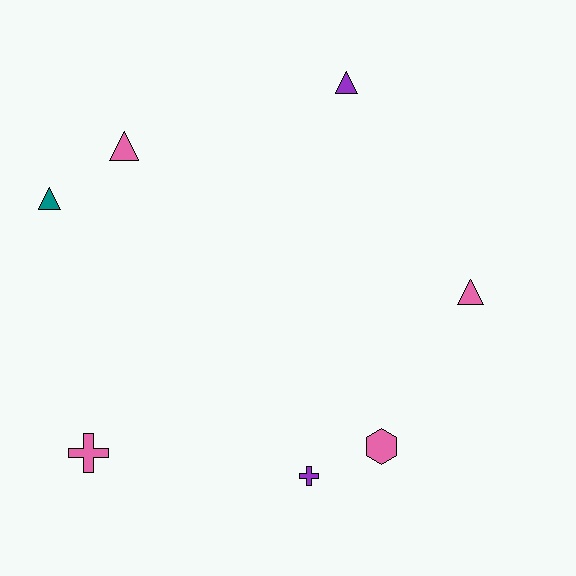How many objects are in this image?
There are 7 objects.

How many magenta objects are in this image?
There are no magenta objects.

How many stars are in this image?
There are no stars.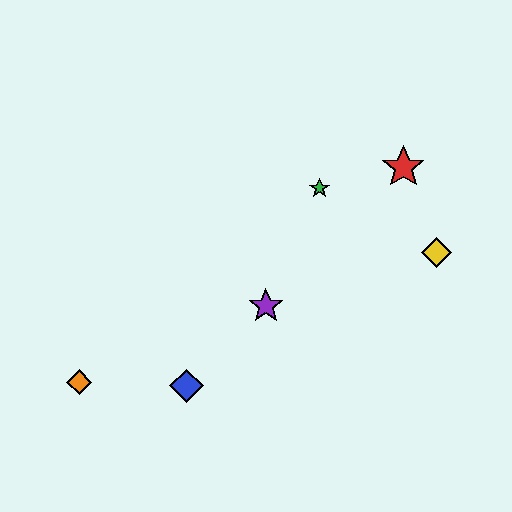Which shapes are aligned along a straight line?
The red star, the blue diamond, the purple star are aligned along a straight line.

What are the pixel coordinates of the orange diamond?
The orange diamond is at (79, 382).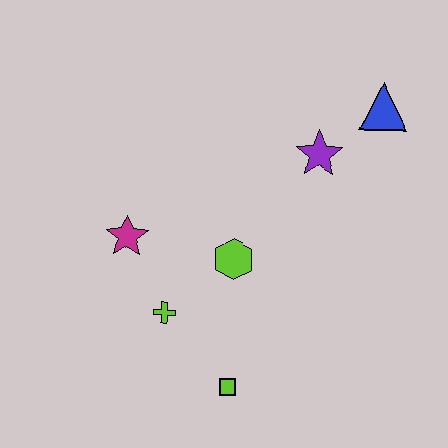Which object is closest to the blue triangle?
The purple star is closest to the blue triangle.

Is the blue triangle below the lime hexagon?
No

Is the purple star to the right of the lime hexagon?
Yes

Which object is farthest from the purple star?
The lime square is farthest from the purple star.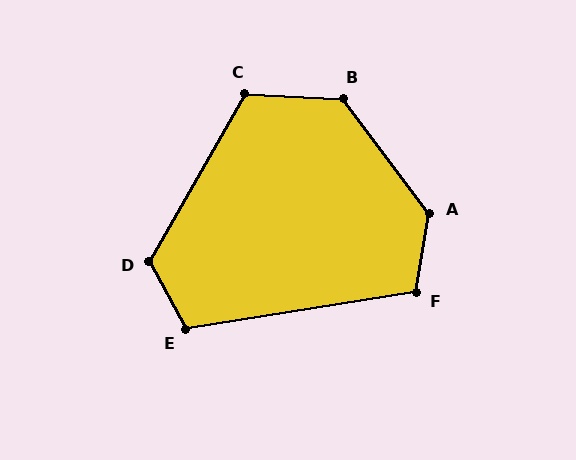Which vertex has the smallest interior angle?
F, at approximately 109 degrees.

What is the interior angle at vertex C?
Approximately 117 degrees (obtuse).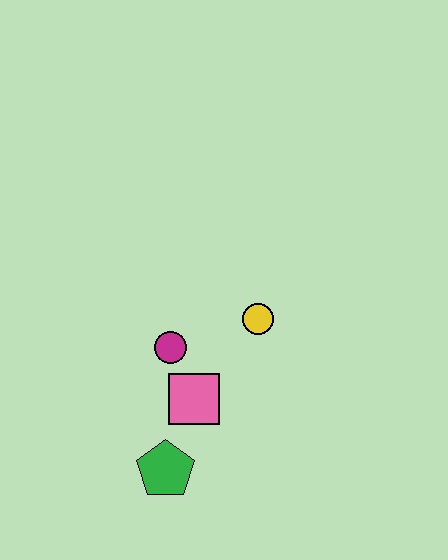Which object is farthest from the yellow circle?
The green pentagon is farthest from the yellow circle.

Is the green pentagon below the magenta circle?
Yes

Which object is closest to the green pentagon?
The pink square is closest to the green pentagon.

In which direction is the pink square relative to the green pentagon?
The pink square is above the green pentagon.